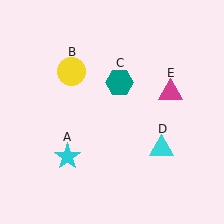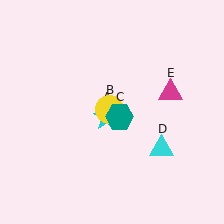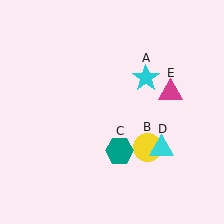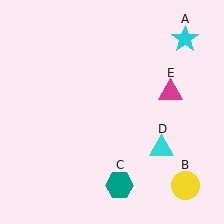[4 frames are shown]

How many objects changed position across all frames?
3 objects changed position: cyan star (object A), yellow circle (object B), teal hexagon (object C).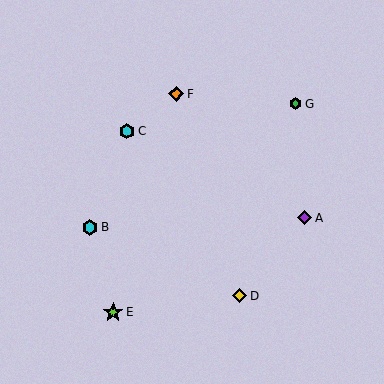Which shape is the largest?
The lime star (labeled E) is the largest.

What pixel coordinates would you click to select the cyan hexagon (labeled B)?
Click at (90, 227) to select the cyan hexagon B.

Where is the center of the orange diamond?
The center of the orange diamond is at (176, 94).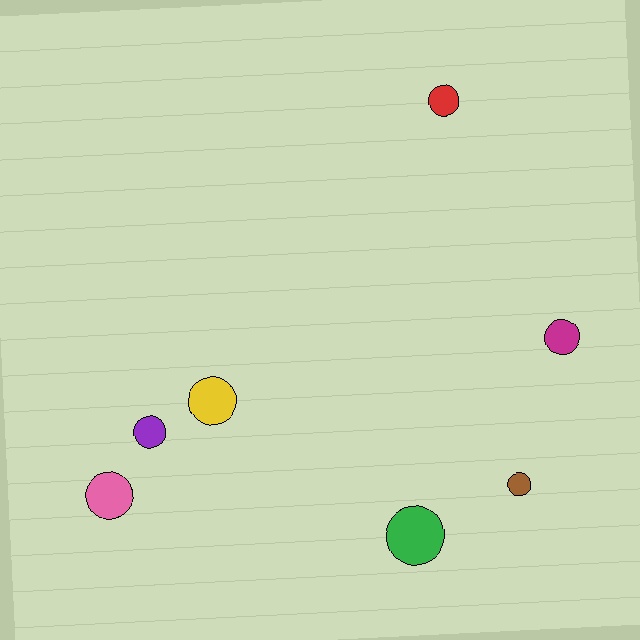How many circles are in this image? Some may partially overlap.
There are 7 circles.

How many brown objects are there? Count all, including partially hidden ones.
There is 1 brown object.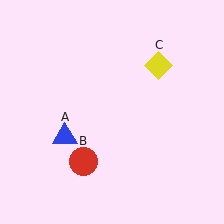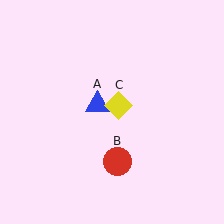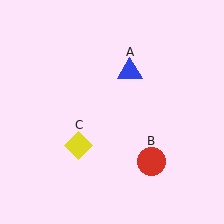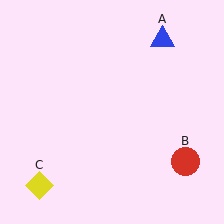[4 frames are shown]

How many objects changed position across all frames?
3 objects changed position: blue triangle (object A), red circle (object B), yellow diamond (object C).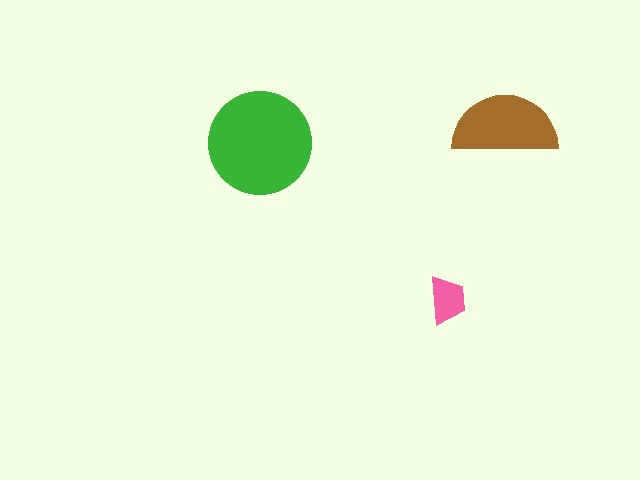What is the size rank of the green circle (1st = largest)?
1st.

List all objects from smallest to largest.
The pink trapezoid, the brown semicircle, the green circle.